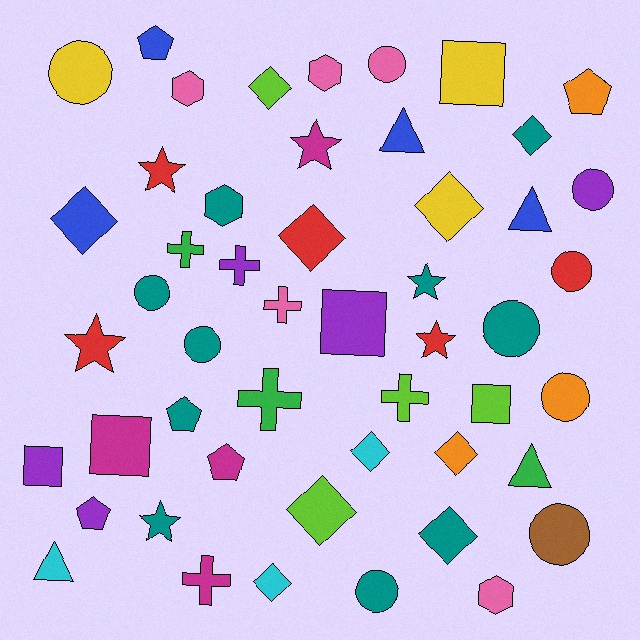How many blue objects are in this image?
There are 4 blue objects.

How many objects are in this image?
There are 50 objects.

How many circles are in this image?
There are 10 circles.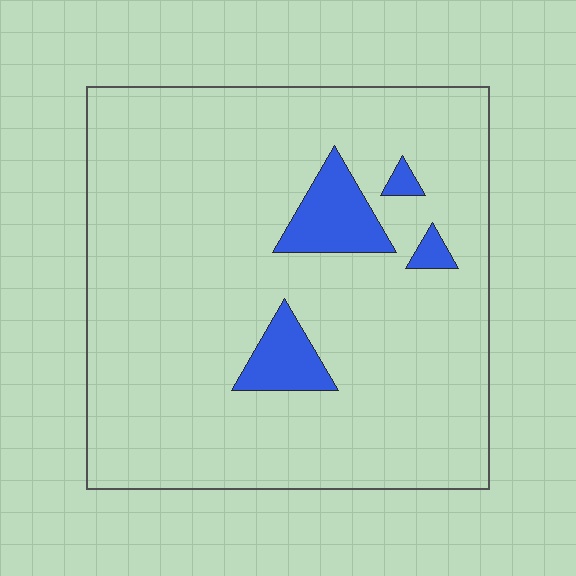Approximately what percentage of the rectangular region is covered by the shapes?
Approximately 10%.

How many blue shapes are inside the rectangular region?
4.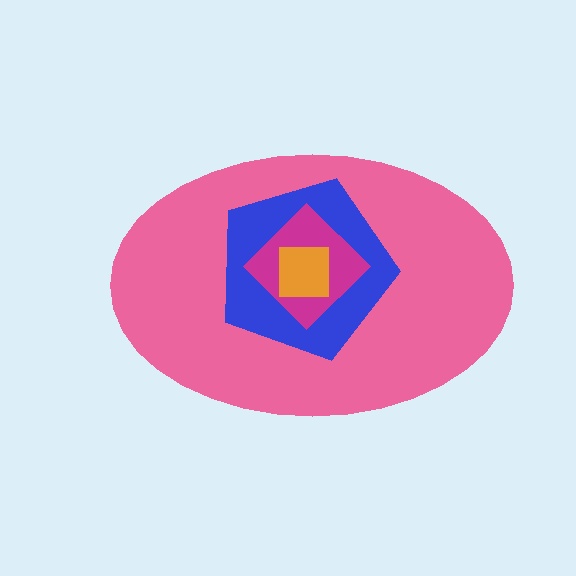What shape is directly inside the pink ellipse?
The blue pentagon.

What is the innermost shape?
The orange square.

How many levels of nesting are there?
4.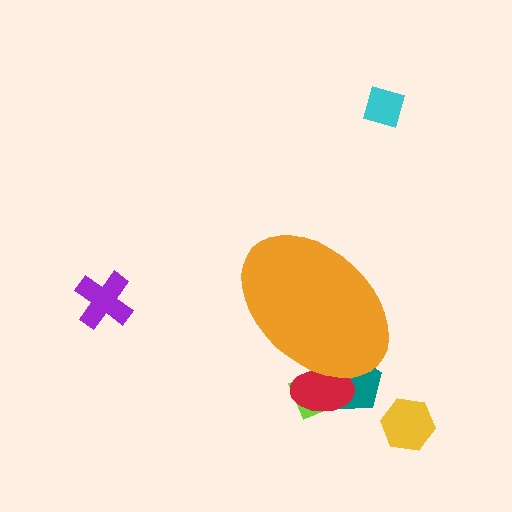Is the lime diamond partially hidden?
Yes, the lime diamond is partially hidden behind the orange ellipse.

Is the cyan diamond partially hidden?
No, the cyan diamond is fully visible.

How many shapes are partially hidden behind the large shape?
3 shapes are partially hidden.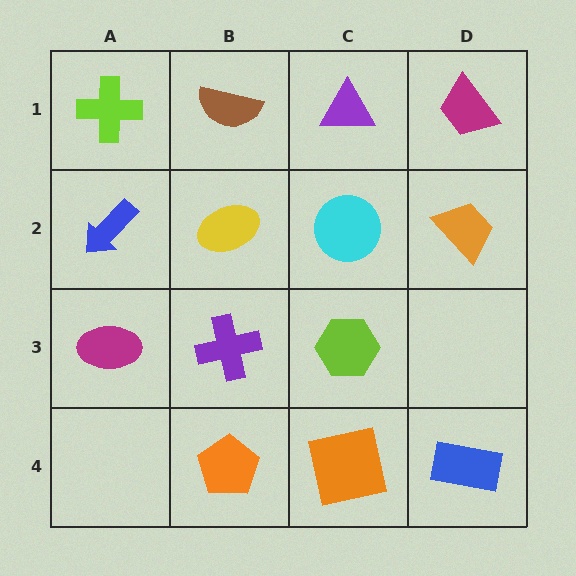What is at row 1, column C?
A purple triangle.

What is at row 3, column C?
A lime hexagon.